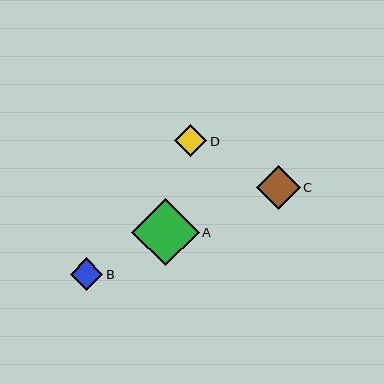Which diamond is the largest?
Diamond A is the largest with a size of approximately 67 pixels.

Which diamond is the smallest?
Diamond D is the smallest with a size of approximately 32 pixels.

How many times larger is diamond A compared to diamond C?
Diamond A is approximately 1.5 times the size of diamond C.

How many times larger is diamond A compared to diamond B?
Diamond A is approximately 2.1 times the size of diamond B.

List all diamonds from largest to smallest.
From largest to smallest: A, C, B, D.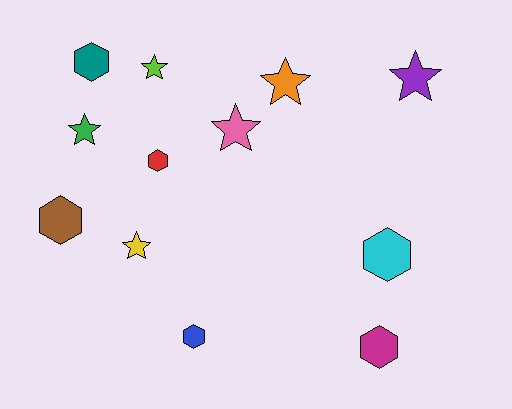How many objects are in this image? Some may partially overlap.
There are 12 objects.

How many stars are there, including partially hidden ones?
There are 6 stars.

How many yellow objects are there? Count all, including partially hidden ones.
There is 1 yellow object.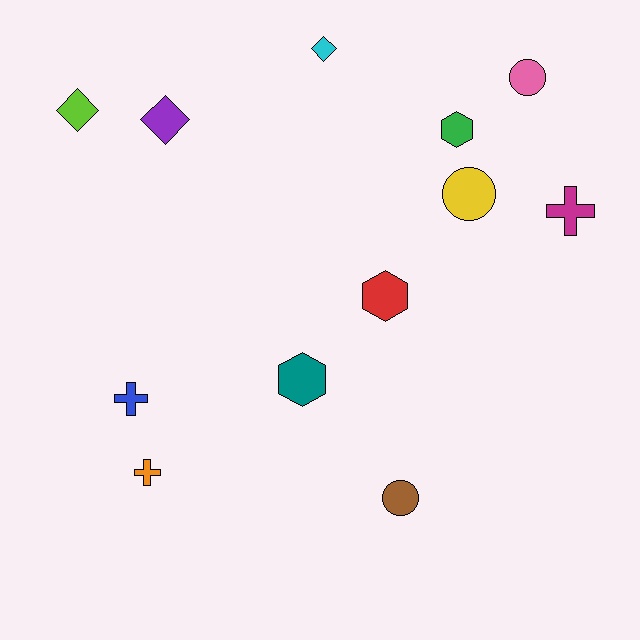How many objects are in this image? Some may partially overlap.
There are 12 objects.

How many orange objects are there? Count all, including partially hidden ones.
There is 1 orange object.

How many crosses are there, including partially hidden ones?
There are 3 crosses.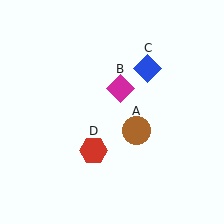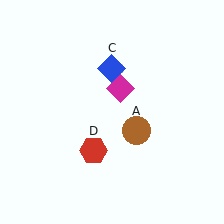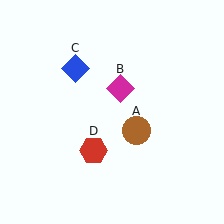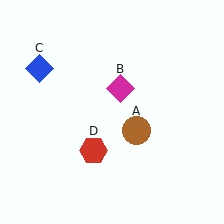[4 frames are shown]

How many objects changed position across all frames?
1 object changed position: blue diamond (object C).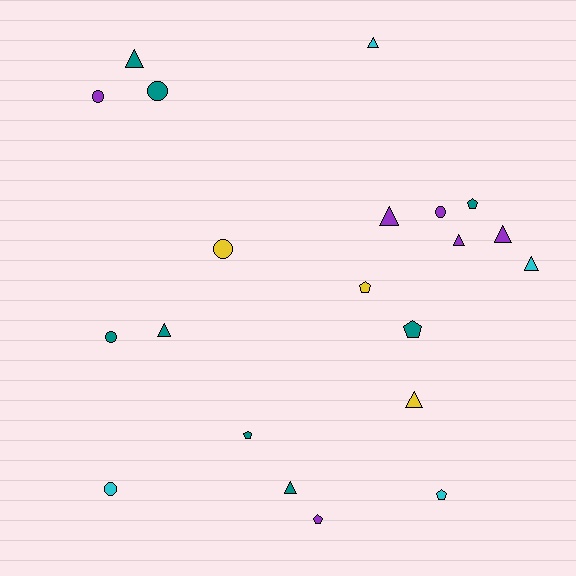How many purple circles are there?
There are 2 purple circles.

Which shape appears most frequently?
Triangle, with 9 objects.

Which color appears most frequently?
Teal, with 8 objects.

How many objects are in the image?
There are 21 objects.